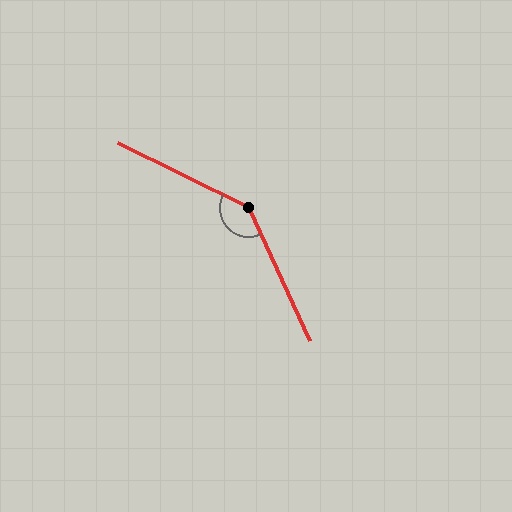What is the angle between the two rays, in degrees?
Approximately 141 degrees.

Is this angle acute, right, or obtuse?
It is obtuse.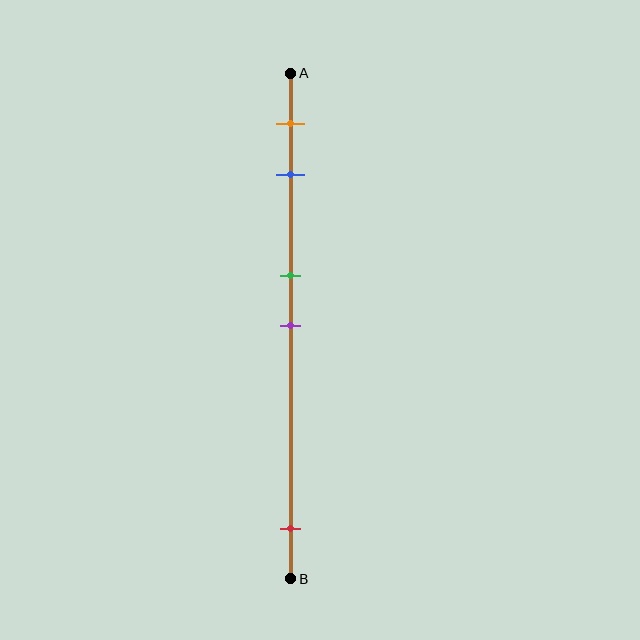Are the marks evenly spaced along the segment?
No, the marks are not evenly spaced.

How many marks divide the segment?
There are 5 marks dividing the segment.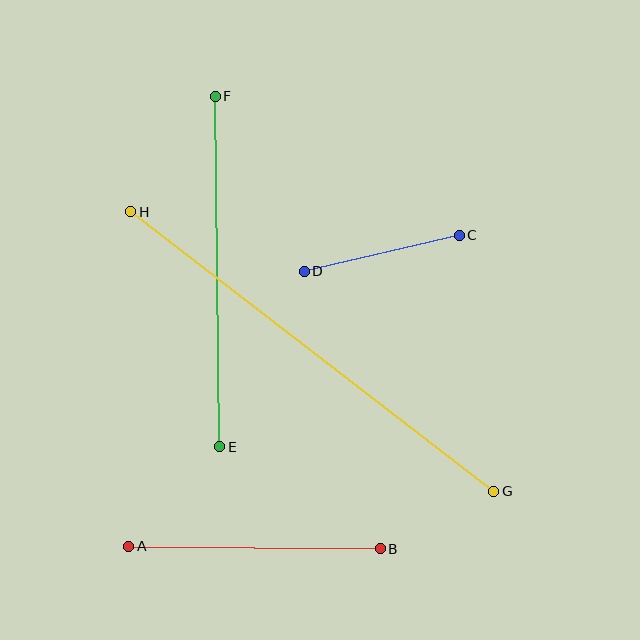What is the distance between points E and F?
The distance is approximately 351 pixels.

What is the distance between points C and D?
The distance is approximately 159 pixels.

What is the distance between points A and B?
The distance is approximately 252 pixels.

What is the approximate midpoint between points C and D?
The midpoint is at approximately (382, 253) pixels.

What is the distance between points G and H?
The distance is approximately 458 pixels.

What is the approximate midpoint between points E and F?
The midpoint is at approximately (217, 271) pixels.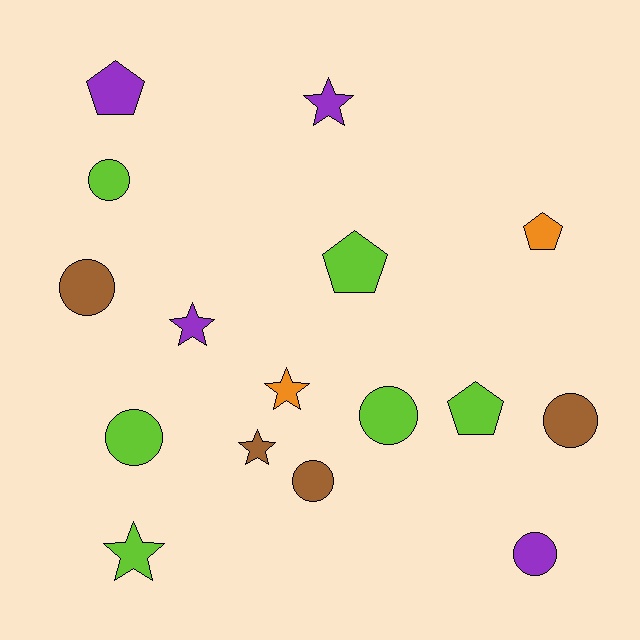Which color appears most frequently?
Lime, with 6 objects.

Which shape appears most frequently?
Circle, with 7 objects.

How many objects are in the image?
There are 16 objects.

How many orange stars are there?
There is 1 orange star.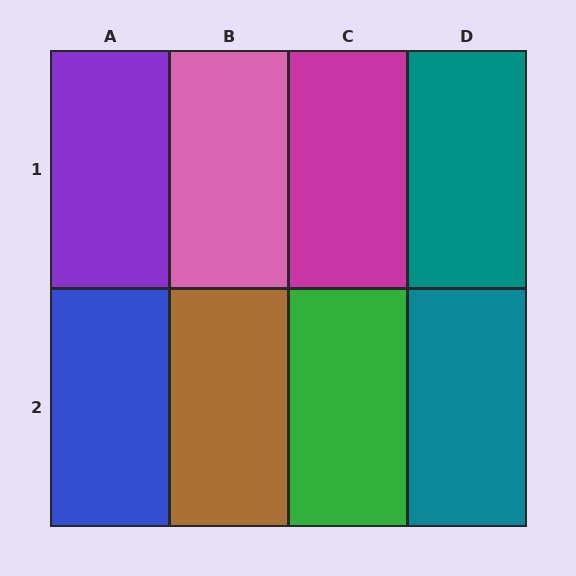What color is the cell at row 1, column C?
Magenta.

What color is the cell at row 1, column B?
Pink.